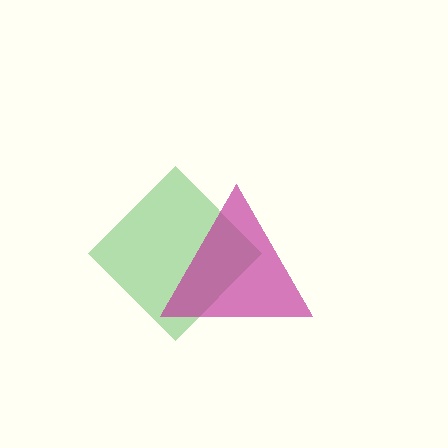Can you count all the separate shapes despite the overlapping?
Yes, there are 2 separate shapes.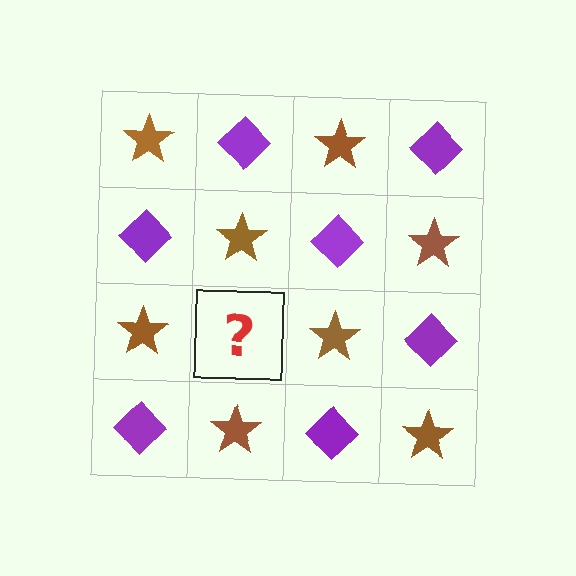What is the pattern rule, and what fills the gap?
The rule is that it alternates brown star and purple diamond in a checkerboard pattern. The gap should be filled with a purple diamond.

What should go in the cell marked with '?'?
The missing cell should contain a purple diamond.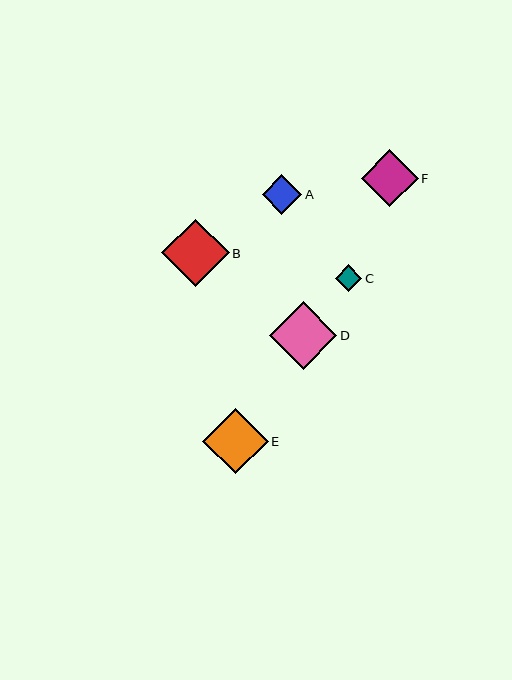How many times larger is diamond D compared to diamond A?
Diamond D is approximately 1.7 times the size of diamond A.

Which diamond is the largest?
Diamond D is the largest with a size of approximately 68 pixels.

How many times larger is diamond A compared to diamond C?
Diamond A is approximately 1.5 times the size of diamond C.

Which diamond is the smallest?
Diamond C is the smallest with a size of approximately 27 pixels.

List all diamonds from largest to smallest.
From largest to smallest: D, B, E, F, A, C.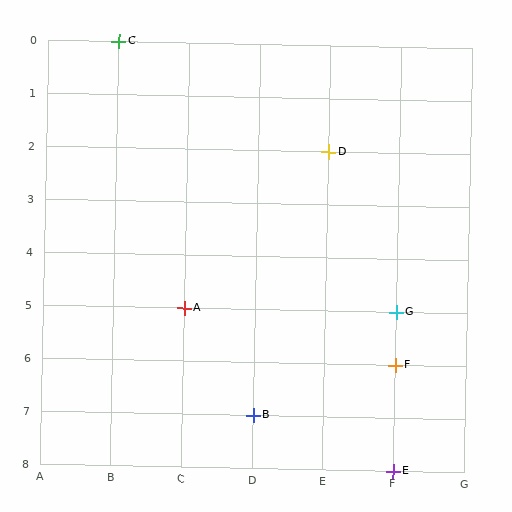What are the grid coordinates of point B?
Point B is at grid coordinates (D, 7).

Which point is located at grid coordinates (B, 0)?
Point C is at (B, 0).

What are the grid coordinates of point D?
Point D is at grid coordinates (E, 2).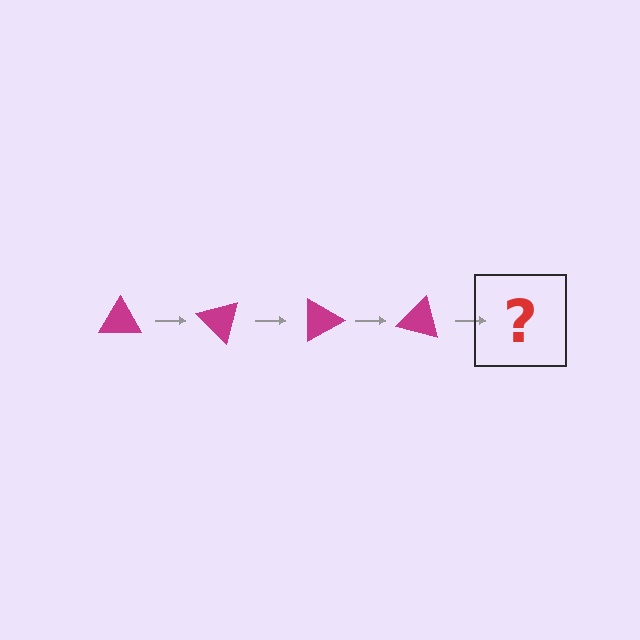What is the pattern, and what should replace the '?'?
The pattern is that the triangle rotates 45 degrees each step. The '?' should be a magenta triangle rotated 180 degrees.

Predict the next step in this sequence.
The next step is a magenta triangle rotated 180 degrees.